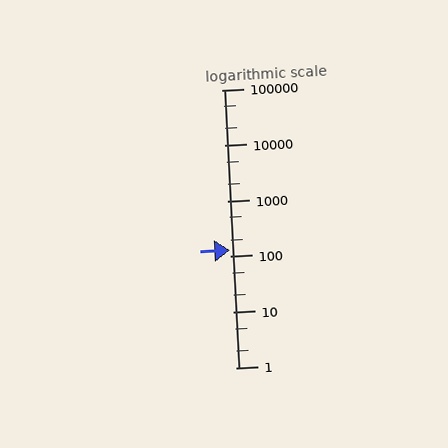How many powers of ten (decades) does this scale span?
The scale spans 5 decades, from 1 to 100000.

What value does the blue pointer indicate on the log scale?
The pointer indicates approximately 130.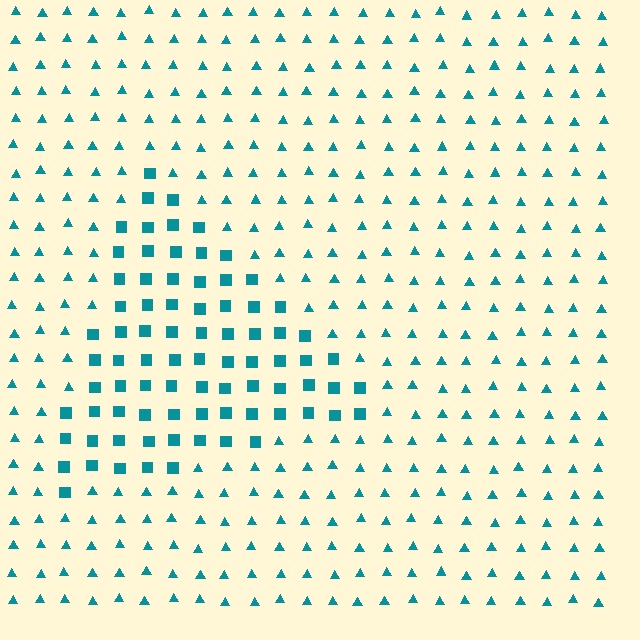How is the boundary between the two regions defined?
The boundary is defined by a change in element shape: squares inside vs. triangles outside. All elements share the same color and spacing.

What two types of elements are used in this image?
The image uses squares inside the triangle region and triangles outside it.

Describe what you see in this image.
The image is filled with small teal elements arranged in a uniform grid. A triangle-shaped region contains squares, while the surrounding area contains triangles. The boundary is defined purely by the change in element shape.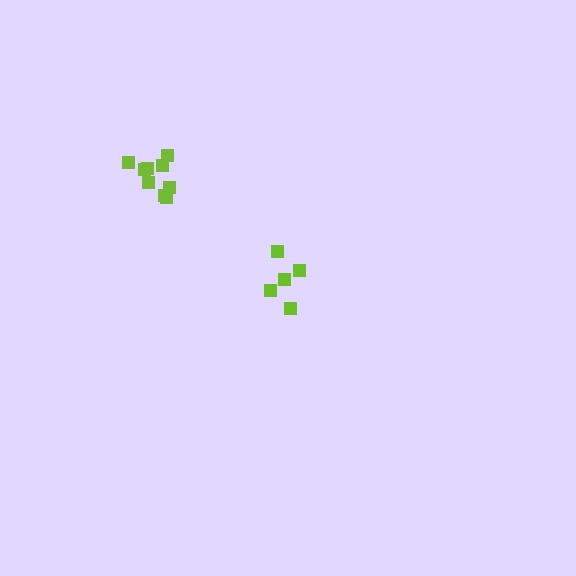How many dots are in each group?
Group 1: 9 dots, Group 2: 5 dots (14 total).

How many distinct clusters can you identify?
There are 2 distinct clusters.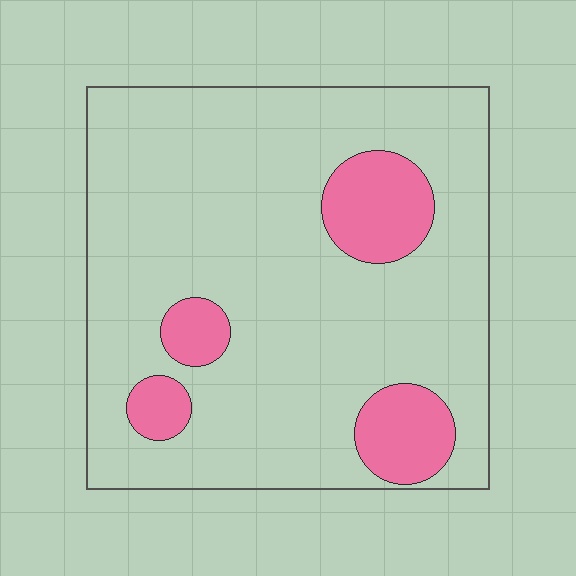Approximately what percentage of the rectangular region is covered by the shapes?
Approximately 15%.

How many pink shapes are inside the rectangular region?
4.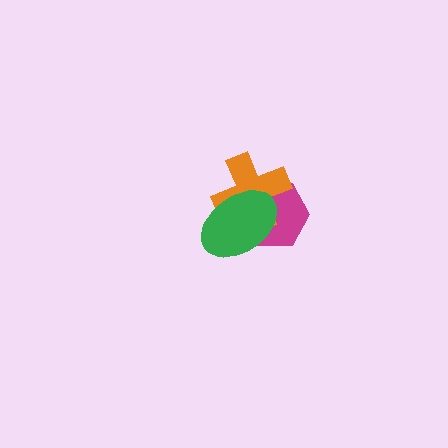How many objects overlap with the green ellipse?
2 objects overlap with the green ellipse.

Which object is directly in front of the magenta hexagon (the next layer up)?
The orange cross is directly in front of the magenta hexagon.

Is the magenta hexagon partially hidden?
Yes, it is partially covered by another shape.